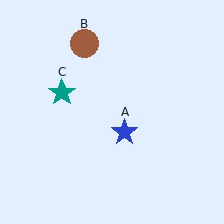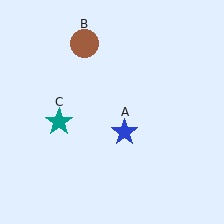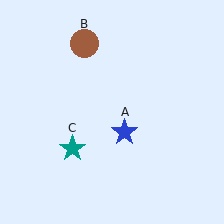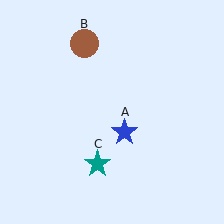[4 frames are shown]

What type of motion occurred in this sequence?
The teal star (object C) rotated counterclockwise around the center of the scene.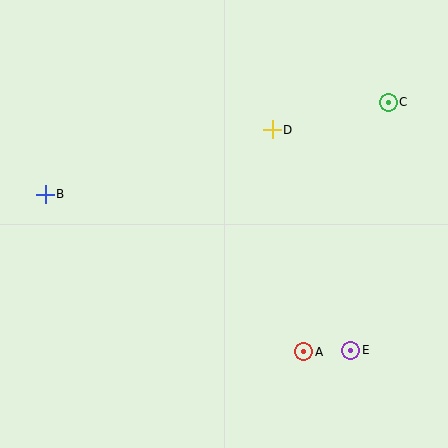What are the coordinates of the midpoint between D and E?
The midpoint between D and E is at (312, 240).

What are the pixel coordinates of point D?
Point D is at (272, 130).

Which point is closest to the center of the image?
Point D at (272, 130) is closest to the center.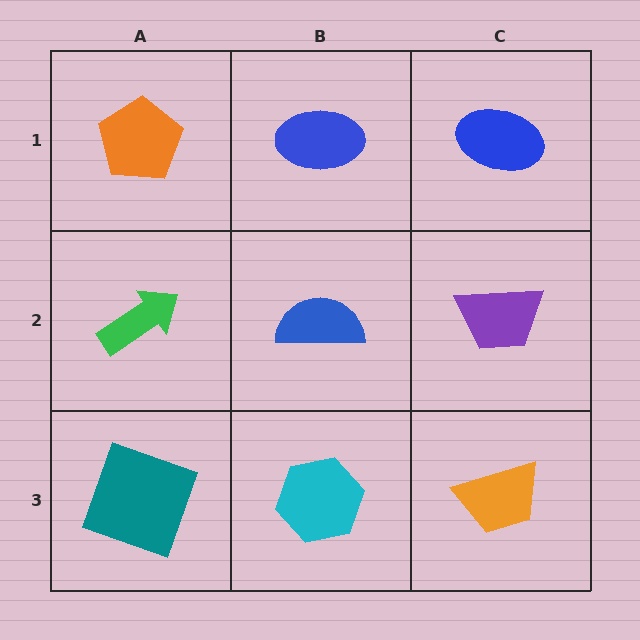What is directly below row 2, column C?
An orange trapezoid.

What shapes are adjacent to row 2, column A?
An orange pentagon (row 1, column A), a teal square (row 3, column A), a blue semicircle (row 2, column B).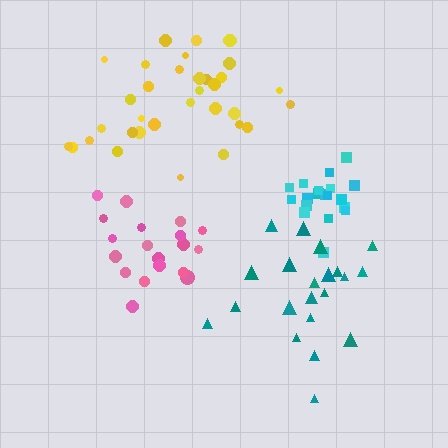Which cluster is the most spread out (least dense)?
Teal.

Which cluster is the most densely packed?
Cyan.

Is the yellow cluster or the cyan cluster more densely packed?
Cyan.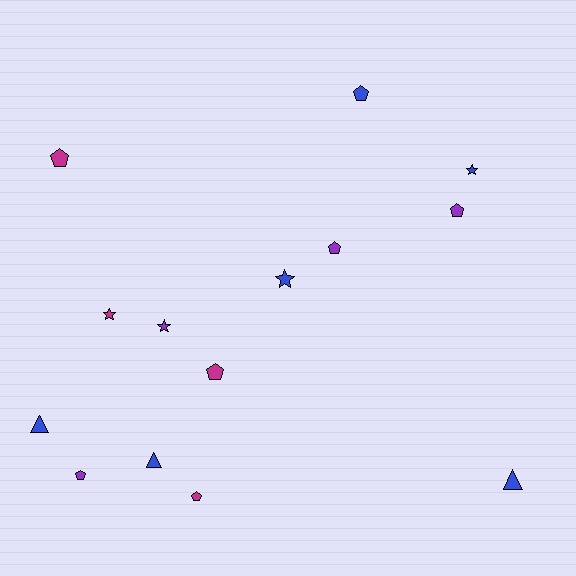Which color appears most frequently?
Blue, with 6 objects.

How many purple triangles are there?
There are no purple triangles.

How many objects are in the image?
There are 14 objects.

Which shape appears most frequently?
Pentagon, with 7 objects.